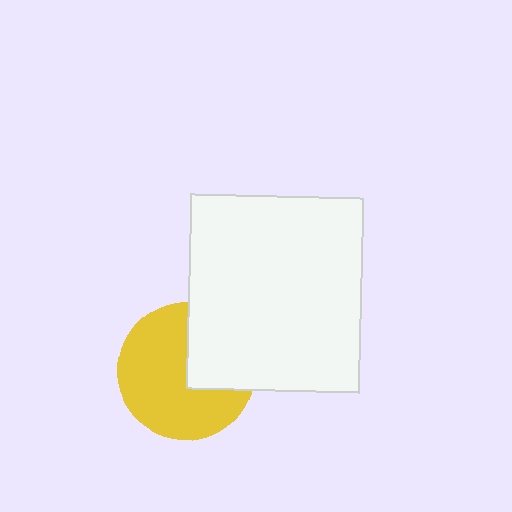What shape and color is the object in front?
The object in front is a white rectangle.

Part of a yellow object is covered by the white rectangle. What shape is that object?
It is a circle.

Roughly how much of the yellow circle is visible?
Most of it is visible (roughly 67%).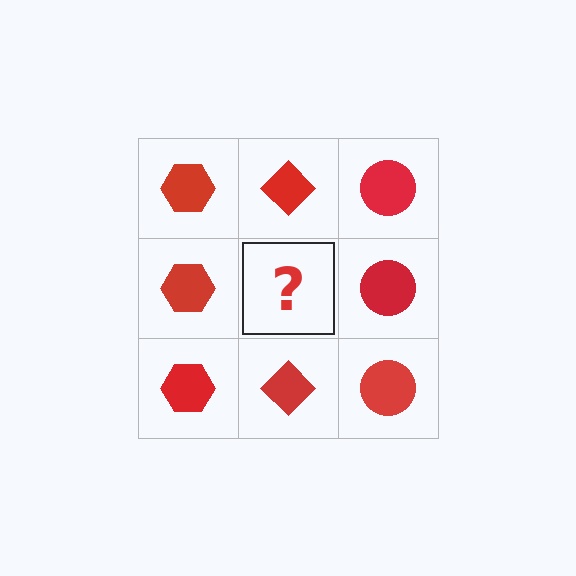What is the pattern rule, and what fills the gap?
The rule is that each column has a consistent shape. The gap should be filled with a red diamond.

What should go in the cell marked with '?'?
The missing cell should contain a red diamond.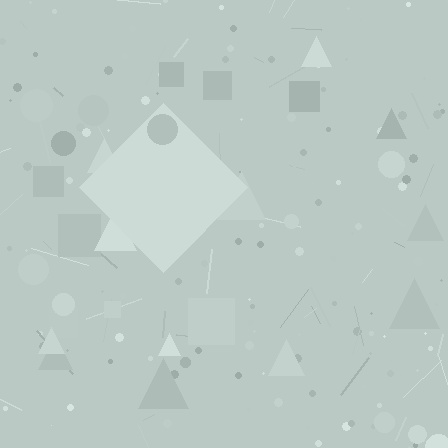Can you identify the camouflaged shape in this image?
The camouflaged shape is a diamond.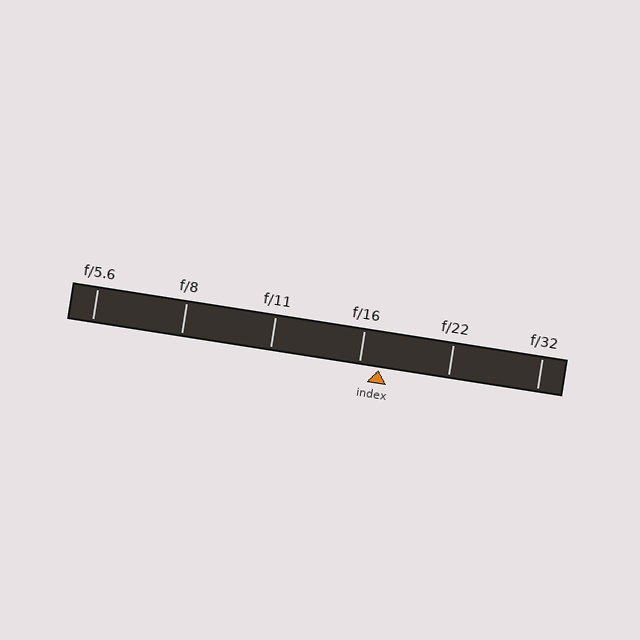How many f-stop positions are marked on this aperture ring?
There are 6 f-stop positions marked.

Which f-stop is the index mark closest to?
The index mark is closest to f/16.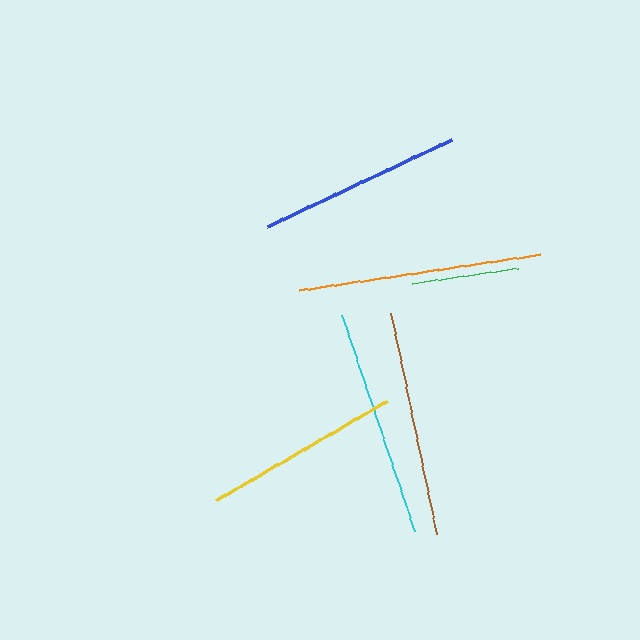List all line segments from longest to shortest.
From longest to shortest: orange, cyan, brown, blue, yellow, green.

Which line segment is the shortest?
The green line is the shortest at approximately 107 pixels.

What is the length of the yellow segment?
The yellow segment is approximately 198 pixels long.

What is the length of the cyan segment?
The cyan segment is approximately 228 pixels long.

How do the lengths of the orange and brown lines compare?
The orange and brown lines are approximately the same length.